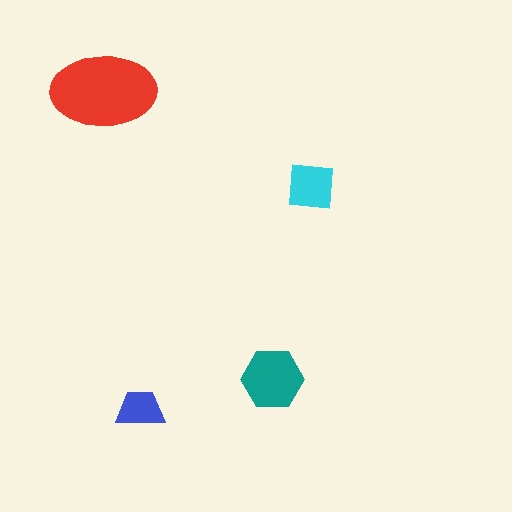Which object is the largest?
The red ellipse.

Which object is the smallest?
The blue trapezoid.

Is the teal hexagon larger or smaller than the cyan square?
Larger.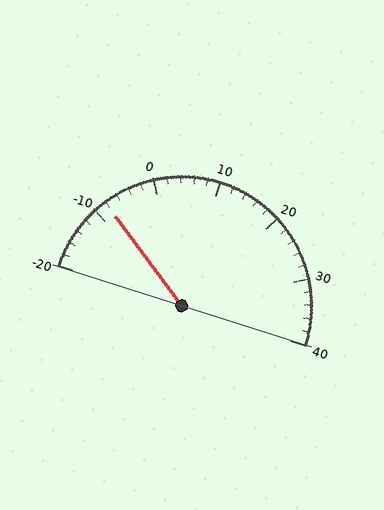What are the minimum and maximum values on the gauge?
The gauge ranges from -20 to 40.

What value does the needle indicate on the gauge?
The needle indicates approximately -8.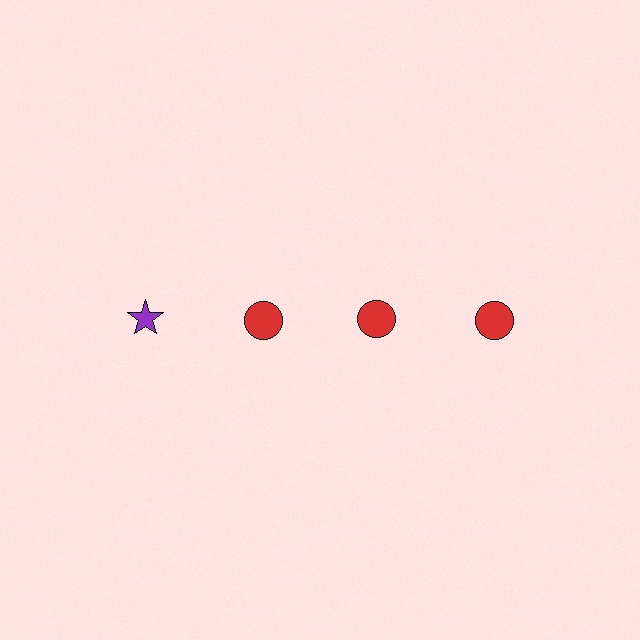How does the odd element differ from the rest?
It differs in both color (purple instead of red) and shape (star instead of circle).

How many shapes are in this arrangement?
There are 4 shapes arranged in a grid pattern.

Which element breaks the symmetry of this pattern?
The purple star in the top row, leftmost column breaks the symmetry. All other shapes are red circles.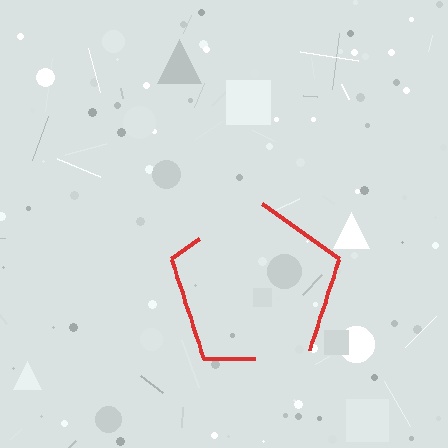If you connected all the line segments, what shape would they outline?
They would outline a pentagon.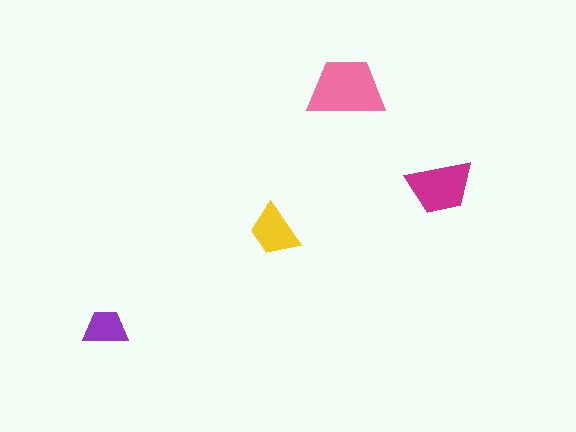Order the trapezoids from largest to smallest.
the pink one, the magenta one, the yellow one, the purple one.